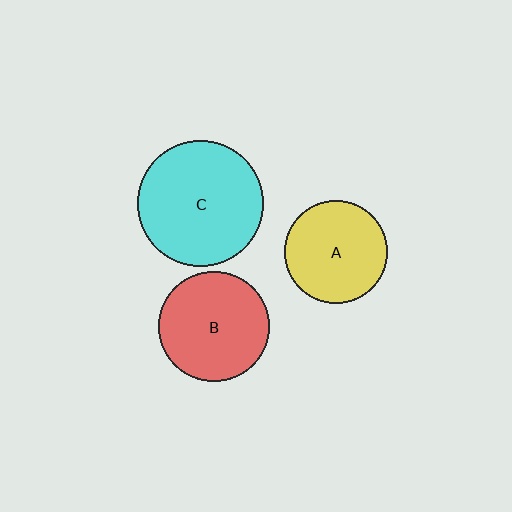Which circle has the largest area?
Circle C (cyan).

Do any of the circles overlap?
No, none of the circles overlap.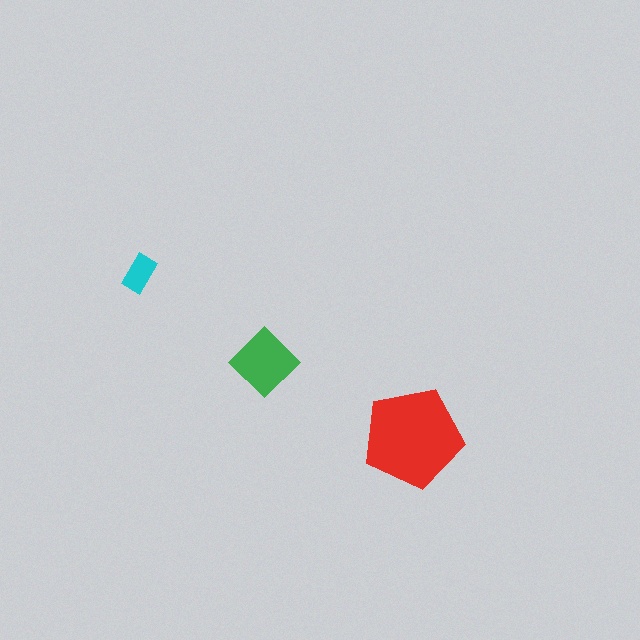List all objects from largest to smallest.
The red pentagon, the green diamond, the cyan rectangle.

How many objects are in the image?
There are 3 objects in the image.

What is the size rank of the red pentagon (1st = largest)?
1st.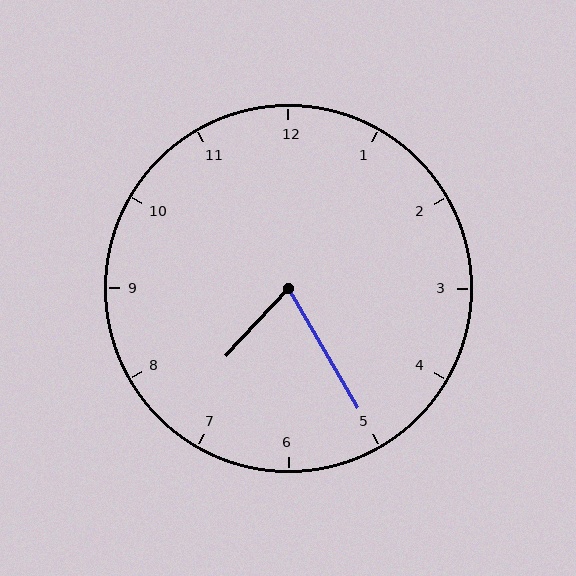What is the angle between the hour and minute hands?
Approximately 72 degrees.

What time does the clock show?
7:25.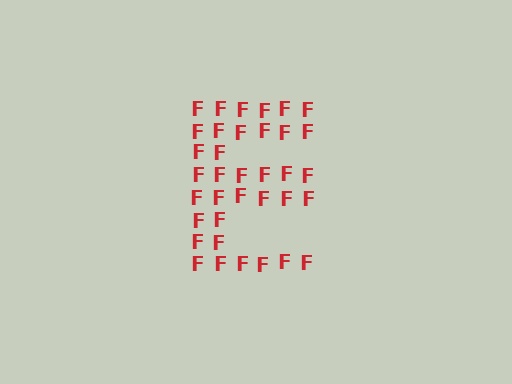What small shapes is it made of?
It is made of small letter F's.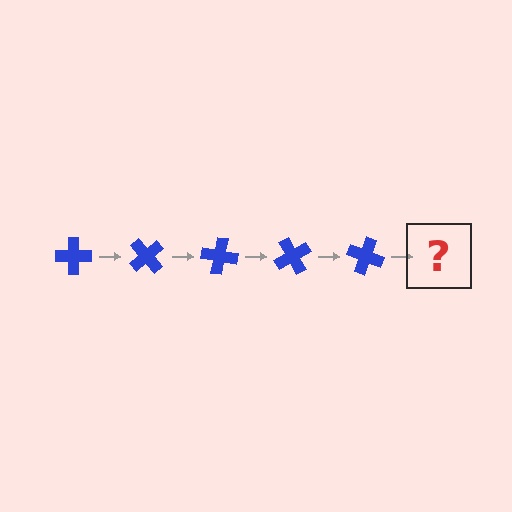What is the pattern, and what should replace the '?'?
The pattern is that the cross rotates 50 degrees each step. The '?' should be a blue cross rotated 250 degrees.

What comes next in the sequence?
The next element should be a blue cross rotated 250 degrees.